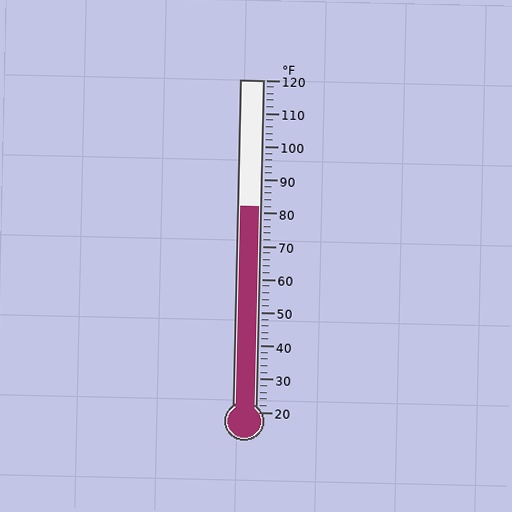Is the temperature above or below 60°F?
The temperature is above 60°F.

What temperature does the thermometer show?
The thermometer shows approximately 82°F.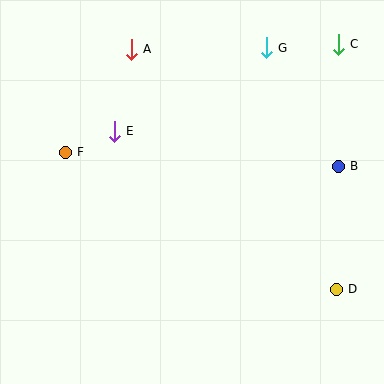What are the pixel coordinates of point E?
Point E is at (114, 131).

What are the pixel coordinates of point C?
Point C is at (338, 44).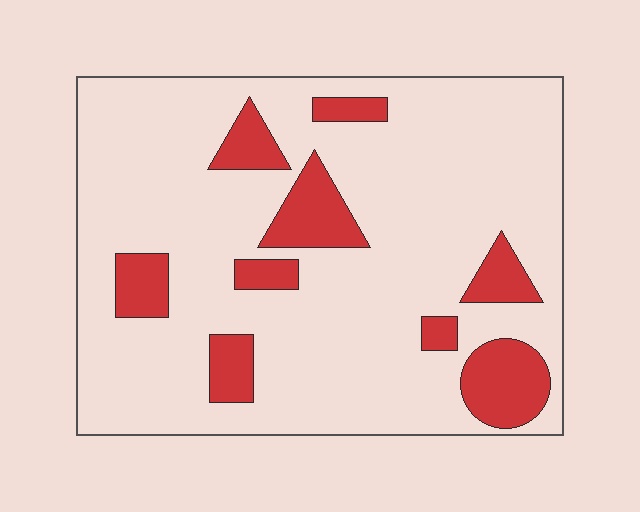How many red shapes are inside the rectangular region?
9.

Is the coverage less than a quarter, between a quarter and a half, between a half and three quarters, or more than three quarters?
Less than a quarter.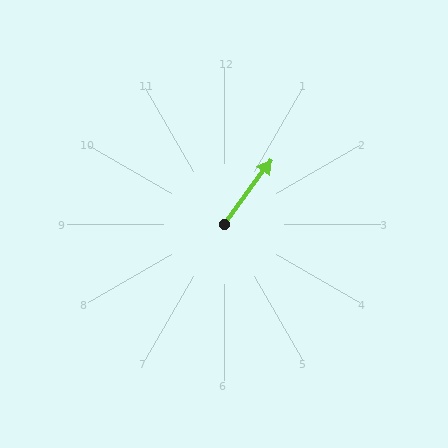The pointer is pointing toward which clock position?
Roughly 1 o'clock.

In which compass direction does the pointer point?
Northeast.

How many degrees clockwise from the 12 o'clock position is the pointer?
Approximately 36 degrees.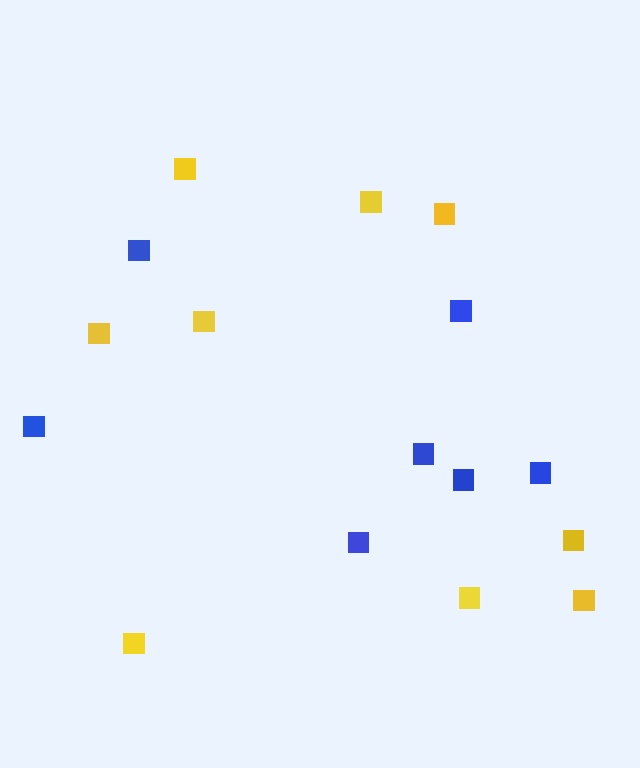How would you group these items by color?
There are 2 groups: one group of yellow squares (9) and one group of blue squares (7).